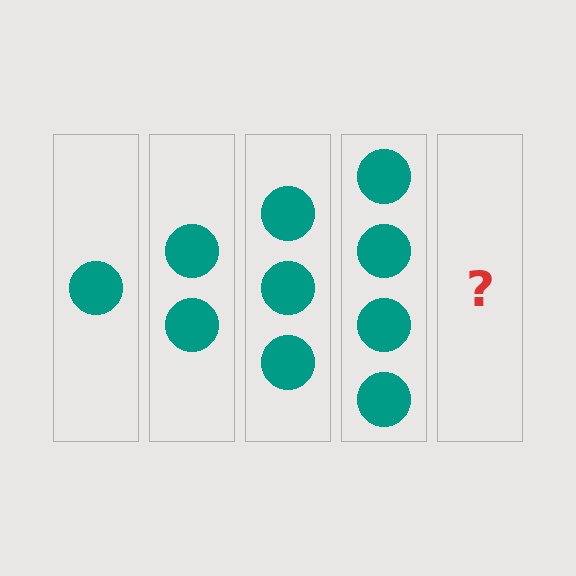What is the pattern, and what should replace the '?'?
The pattern is that each step adds one more circle. The '?' should be 5 circles.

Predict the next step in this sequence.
The next step is 5 circles.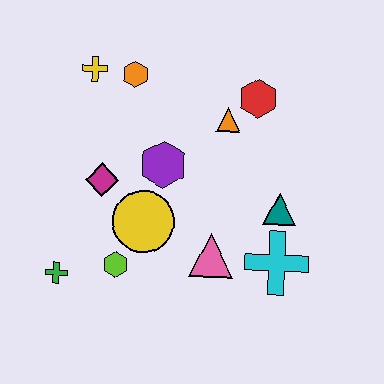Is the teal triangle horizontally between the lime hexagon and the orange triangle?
No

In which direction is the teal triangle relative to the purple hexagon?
The teal triangle is to the right of the purple hexagon.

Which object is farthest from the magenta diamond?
The cyan cross is farthest from the magenta diamond.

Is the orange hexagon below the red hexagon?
No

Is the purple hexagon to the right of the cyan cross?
No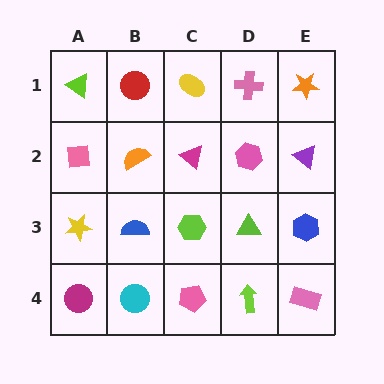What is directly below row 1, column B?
An orange semicircle.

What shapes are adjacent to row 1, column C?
A magenta triangle (row 2, column C), a red circle (row 1, column B), a pink cross (row 1, column D).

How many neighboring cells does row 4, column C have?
3.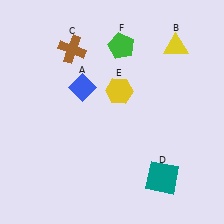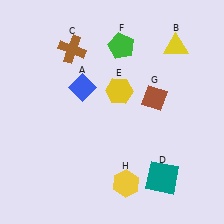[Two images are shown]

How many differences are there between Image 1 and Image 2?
There are 2 differences between the two images.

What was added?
A brown diamond (G), a yellow hexagon (H) were added in Image 2.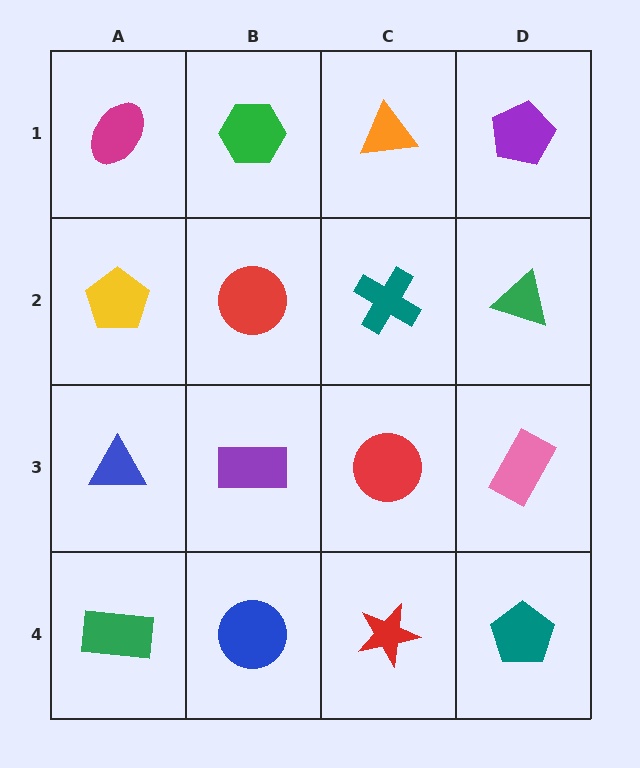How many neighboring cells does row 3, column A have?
3.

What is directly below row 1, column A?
A yellow pentagon.